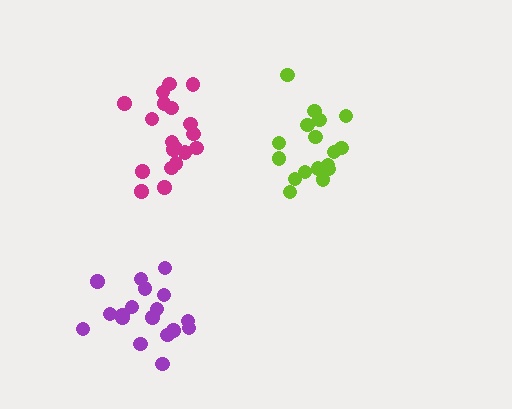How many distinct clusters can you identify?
There are 3 distinct clusters.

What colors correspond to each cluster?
The clusters are colored: magenta, purple, lime.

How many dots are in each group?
Group 1: 19 dots, Group 2: 18 dots, Group 3: 17 dots (54 total).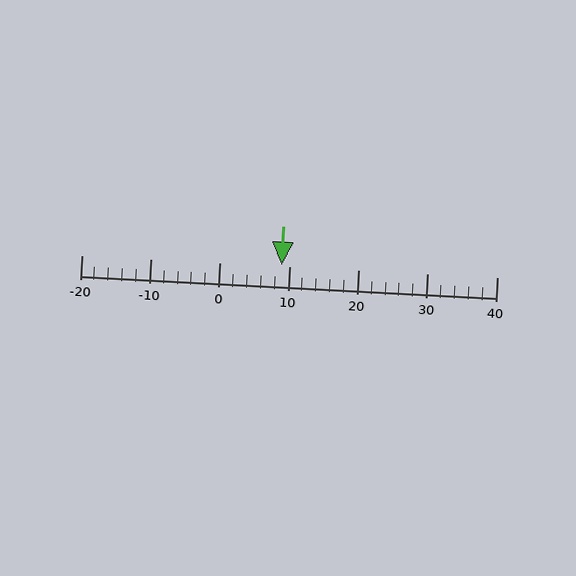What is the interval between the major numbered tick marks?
The major tick marks are spaced 10 units apart.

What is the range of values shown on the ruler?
The ruler shows values from -20 to 40.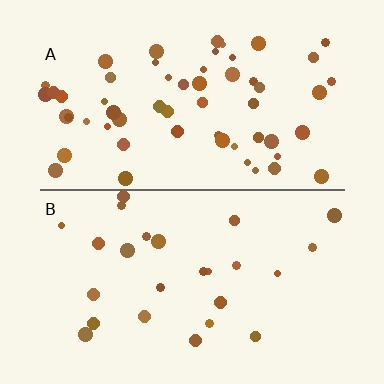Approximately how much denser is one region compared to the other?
Approximately 2.3× — region A over region B.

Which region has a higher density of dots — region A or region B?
A (the top).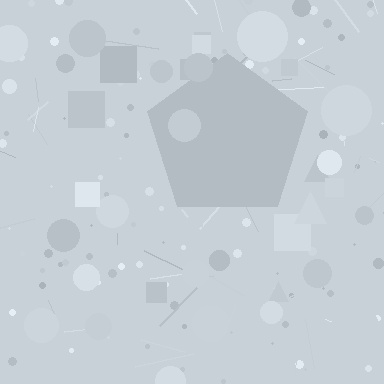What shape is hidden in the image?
A pentagon is hidden in the image.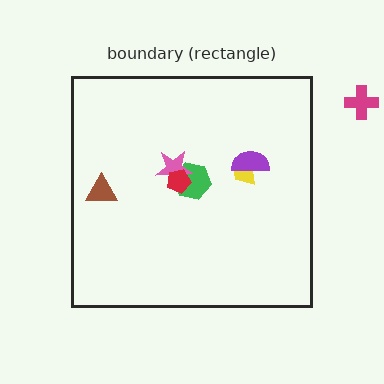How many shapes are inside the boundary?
6 inside, 1 outside.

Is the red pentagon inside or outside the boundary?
Inside.